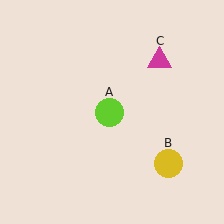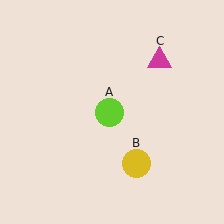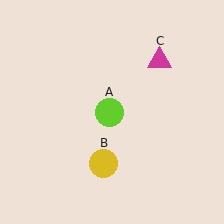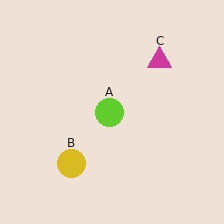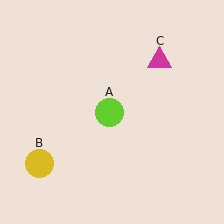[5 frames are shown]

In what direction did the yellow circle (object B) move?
The yellow circle (object B) moved left.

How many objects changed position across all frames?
1 object changed position: yellow circle (object B).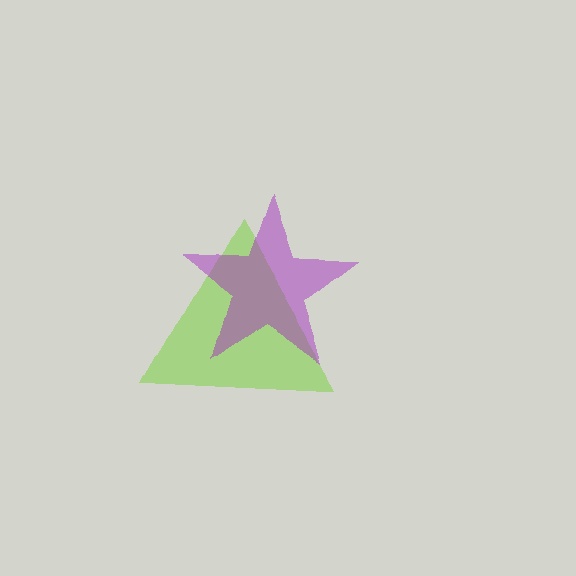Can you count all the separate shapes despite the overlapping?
Yes, there are 2 separate shapes.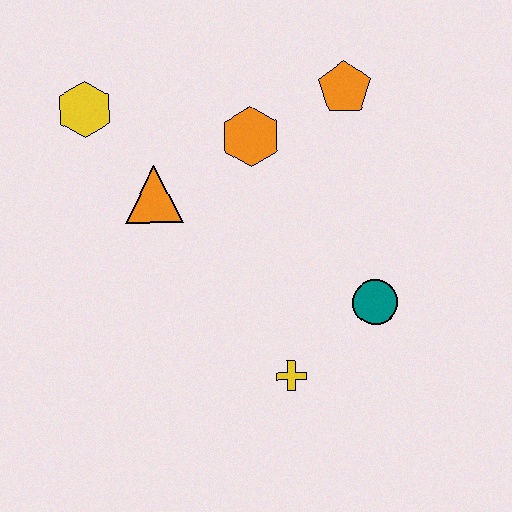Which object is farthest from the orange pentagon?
The yellow cross is farthest from the orange pentagon.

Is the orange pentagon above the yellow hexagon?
Yes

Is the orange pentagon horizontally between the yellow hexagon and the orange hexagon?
No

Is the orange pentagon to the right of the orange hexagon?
Yes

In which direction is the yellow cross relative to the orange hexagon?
The yellow cross is below the orange hexagon.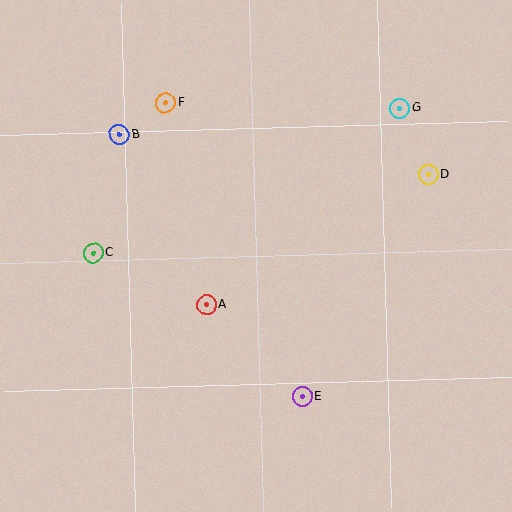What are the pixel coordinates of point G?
Point G is at (400, 108).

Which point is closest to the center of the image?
Point A at (207, 305) is closest to the center.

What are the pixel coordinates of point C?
Point C is at (93, 253).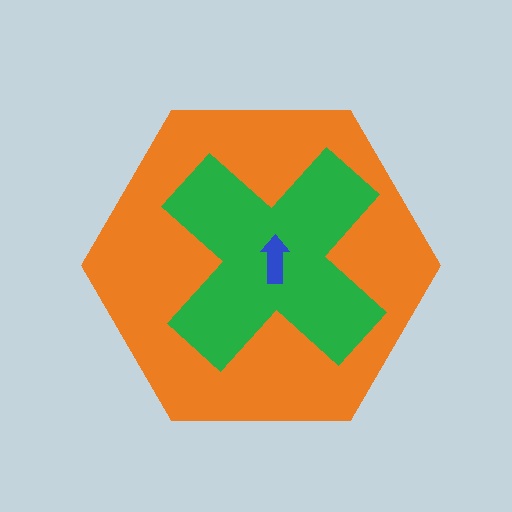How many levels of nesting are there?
3.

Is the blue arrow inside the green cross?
Yes.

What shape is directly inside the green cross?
The blue arrow.